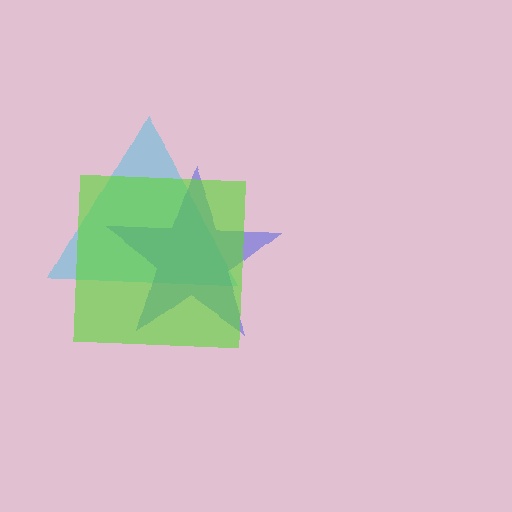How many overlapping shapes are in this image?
There are 3 overlapping shapes in the image.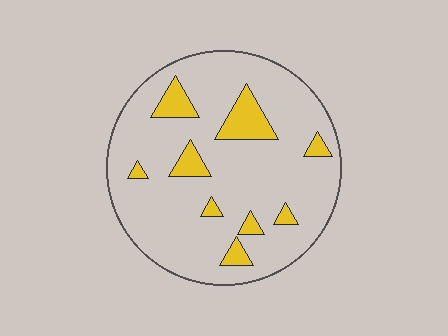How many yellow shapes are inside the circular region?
9.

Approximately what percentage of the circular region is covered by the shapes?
Approximately 15%.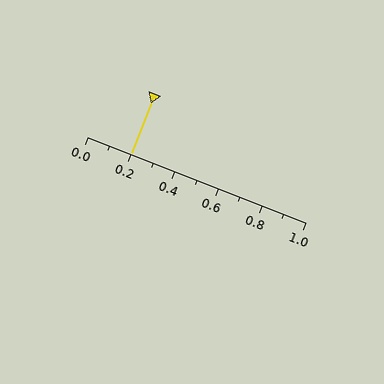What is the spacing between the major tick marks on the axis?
The major ticks are spaced 0.2 apart.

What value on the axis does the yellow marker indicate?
The marker indicates approximately 0.2.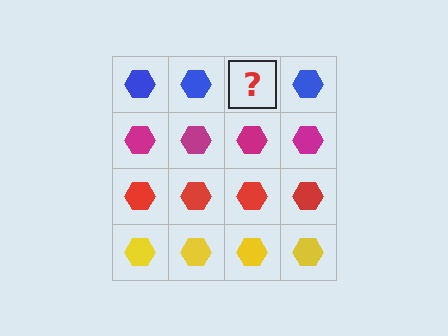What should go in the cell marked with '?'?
The missing cell should contain a blue hexagon.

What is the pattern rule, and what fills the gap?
The rule is that each row has a consistent color. The gap should be filled with a blue hexagon.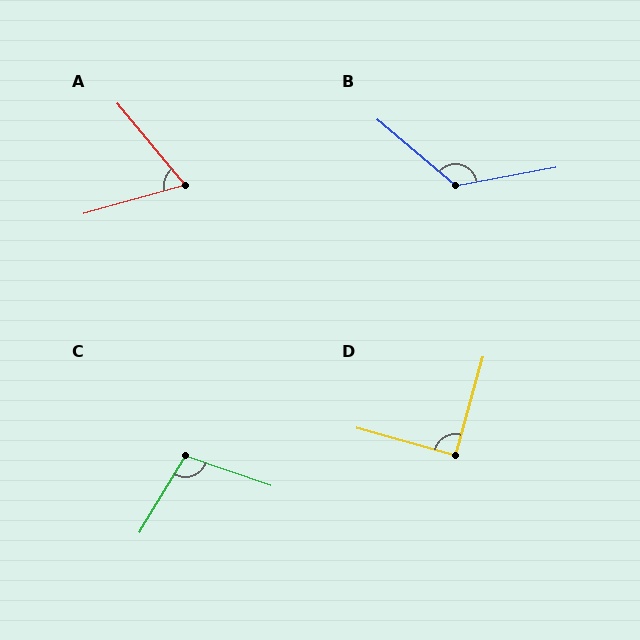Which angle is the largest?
B, at approximately 129 degrees.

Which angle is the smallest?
A, at approximately 66 degrees.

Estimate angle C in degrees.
Approximately 102 degrees.